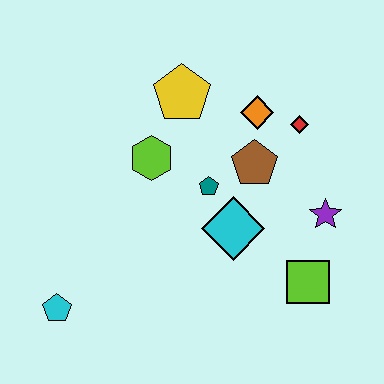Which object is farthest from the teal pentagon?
The cyan pentagon is farthest from the teal pentagon.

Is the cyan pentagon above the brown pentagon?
No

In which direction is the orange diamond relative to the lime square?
The orange diamond is above the lime square.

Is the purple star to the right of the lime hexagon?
Yes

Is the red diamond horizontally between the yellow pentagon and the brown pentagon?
No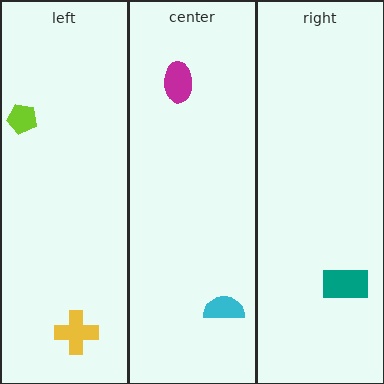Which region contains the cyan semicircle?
The center region.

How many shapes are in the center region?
2.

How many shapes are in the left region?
2.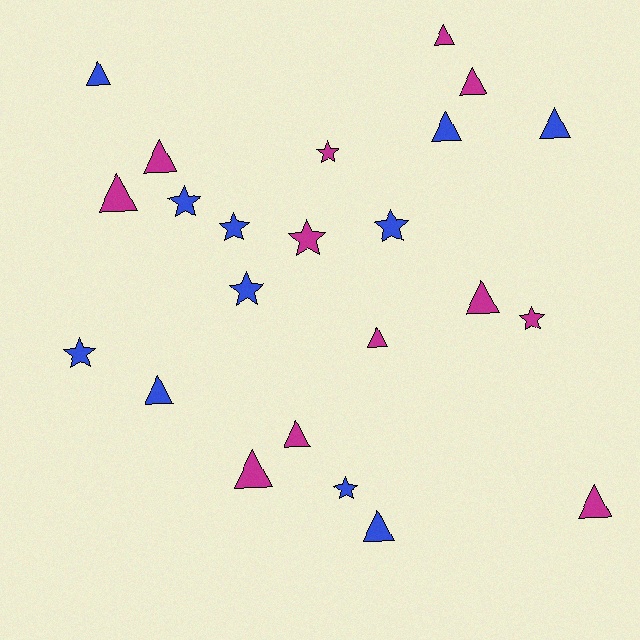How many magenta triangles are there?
There are 9 magenta triangles.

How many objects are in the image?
There are 23 objects.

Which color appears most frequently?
Magenta, with 12 objects.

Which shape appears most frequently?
Triangle, with 14 objects.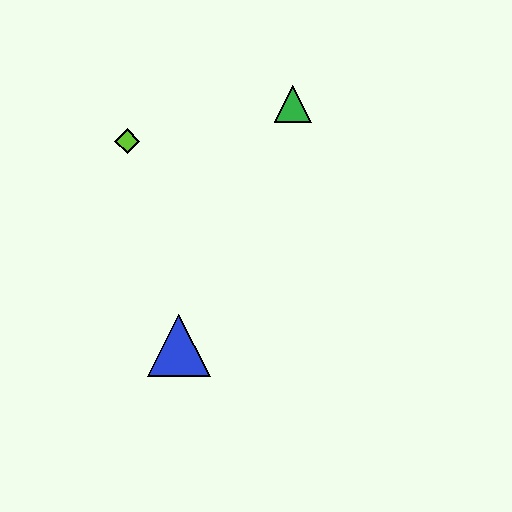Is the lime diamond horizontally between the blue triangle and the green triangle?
No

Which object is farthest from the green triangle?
The blue triangle is farthest from the green triangle.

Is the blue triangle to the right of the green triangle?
No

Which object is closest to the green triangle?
The lime diamond is closest to the green triangle.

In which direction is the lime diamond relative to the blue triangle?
The lime diamond is above the blue triangle.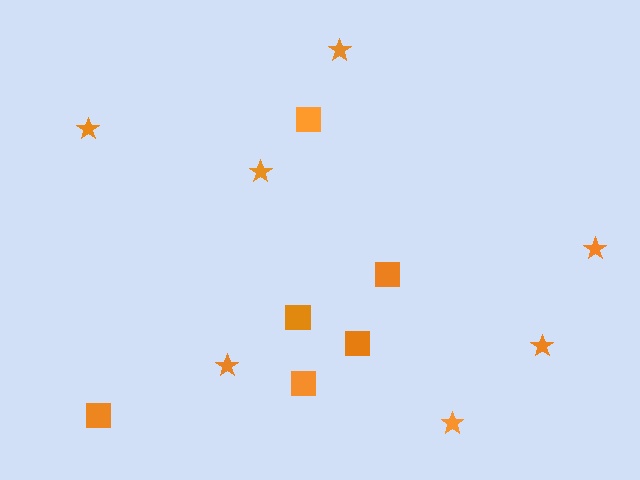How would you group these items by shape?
There are 2 groups: one group of stars (7) and one group of squares (6).